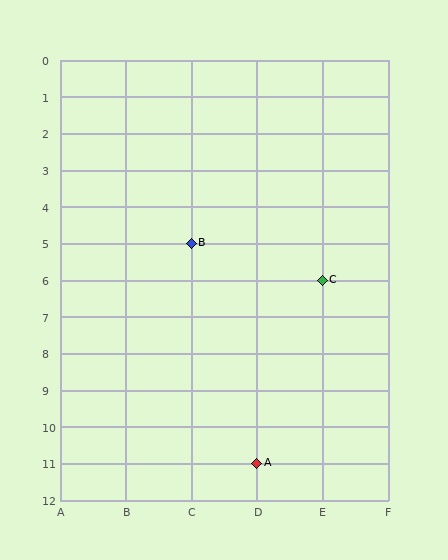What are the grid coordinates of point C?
Point C is at grid coordinates (E, 6).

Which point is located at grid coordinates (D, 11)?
Point A is at (D, 11).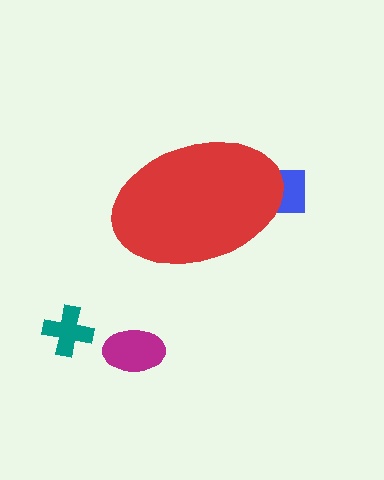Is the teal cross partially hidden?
No, the teal cross is fully visible.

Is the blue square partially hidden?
Yes, the blue square is partially hidden behind the red ellipse.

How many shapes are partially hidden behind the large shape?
1 shape is partially hidden.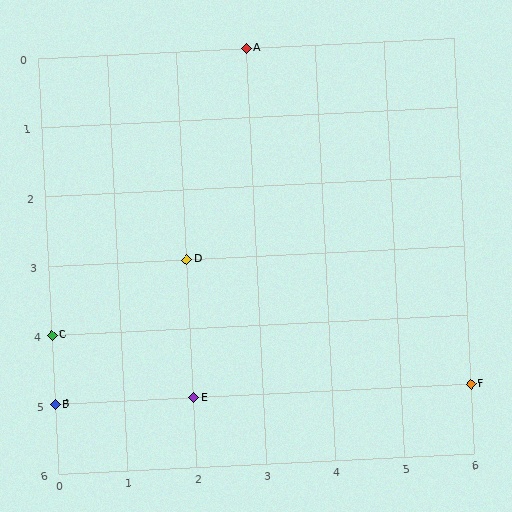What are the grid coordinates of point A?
Point A is at grid coordinates (3, 0).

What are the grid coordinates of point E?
Point E is at grid coordinates (2, 5).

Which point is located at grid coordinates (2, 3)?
Point D is at (2, 3).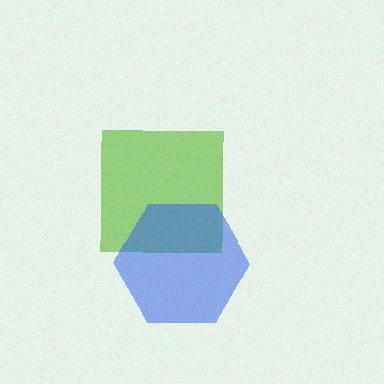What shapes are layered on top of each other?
The layered shapes are: a lime square, a blue hexagon.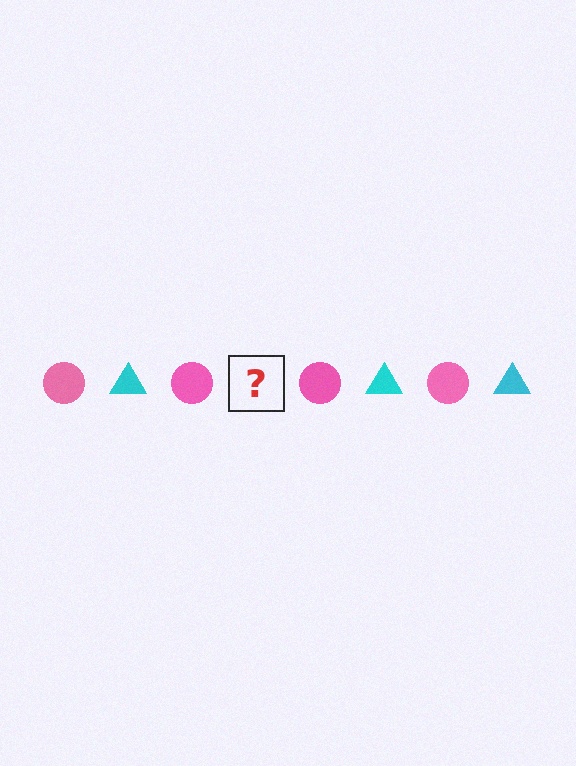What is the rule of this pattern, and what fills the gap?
The rule is that the pattern alternates between pink circle and cyan triangle. The gap should be filled with a cyan triangle.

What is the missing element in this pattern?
The missing element is a cyan triangle.